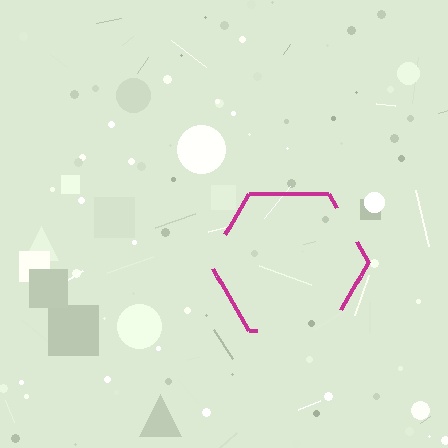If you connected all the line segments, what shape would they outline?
They would outline a hexagon.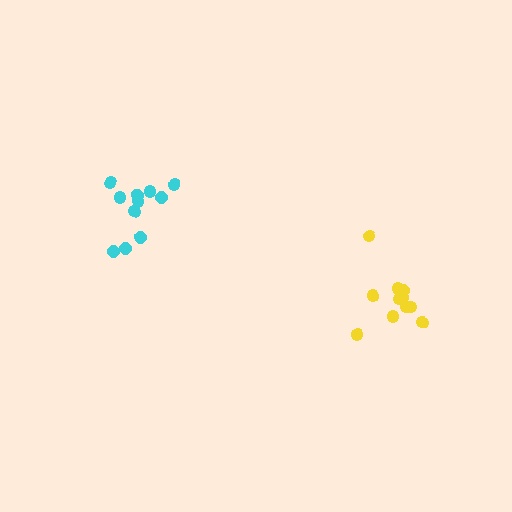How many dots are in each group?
Group 1: 11 dots, Group 2: 11 dots (22 total).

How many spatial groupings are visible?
There are 2 spatial groupings.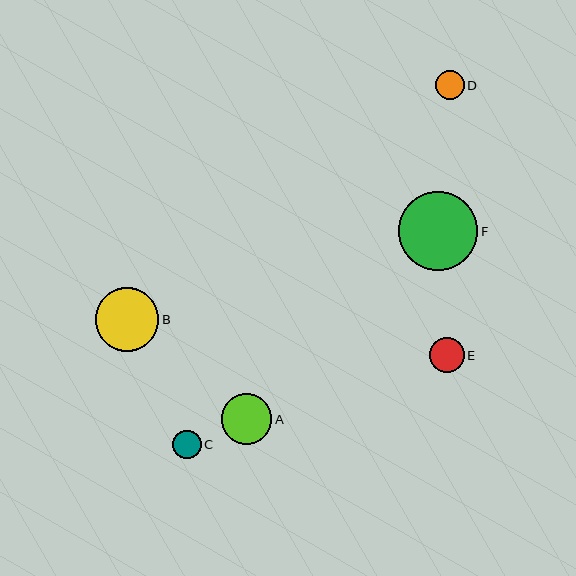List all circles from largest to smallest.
From largest to smallest: F, B, A, E, D, C.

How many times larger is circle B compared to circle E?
Circle B is approximately 1.9 times the size of circle E.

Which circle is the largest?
Circle F is the largest with a size of approximately 79 pixels.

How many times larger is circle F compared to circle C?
Circle F is approximately 2.8 times the size of circle C.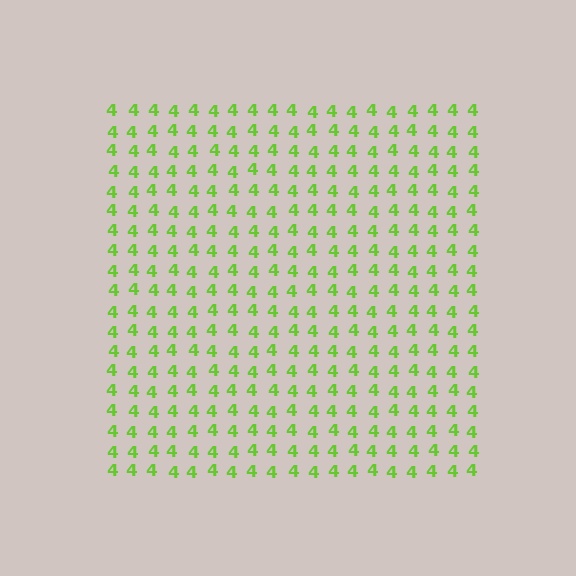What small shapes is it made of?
It is made of small digit 4's.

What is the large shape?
The large shape is a square.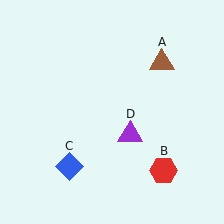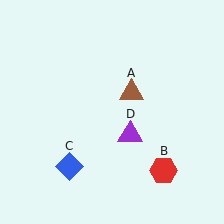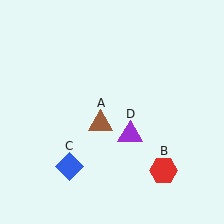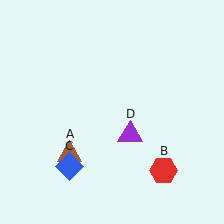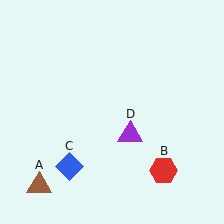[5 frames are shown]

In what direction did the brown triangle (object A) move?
The brown triangle (object A) moved down and to the left.